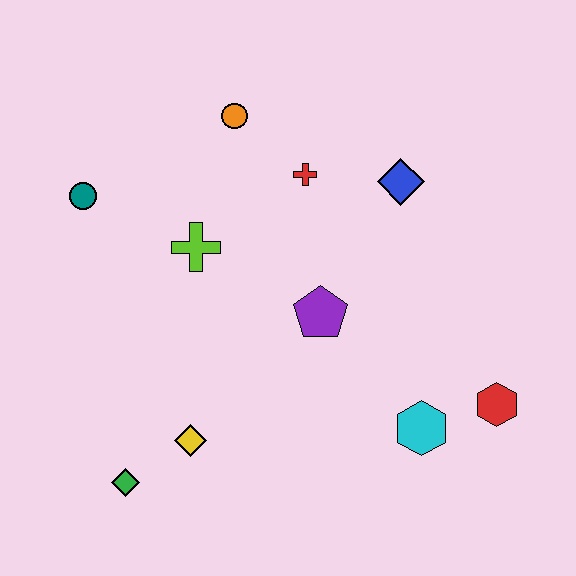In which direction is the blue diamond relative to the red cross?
The blue diamond is to the right of the red cross.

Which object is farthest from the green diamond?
The blue diamond is farthest from the green diamond.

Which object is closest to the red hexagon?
The cyan hexagon is closest to the red hexagon.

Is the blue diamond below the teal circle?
No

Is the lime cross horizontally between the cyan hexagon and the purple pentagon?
No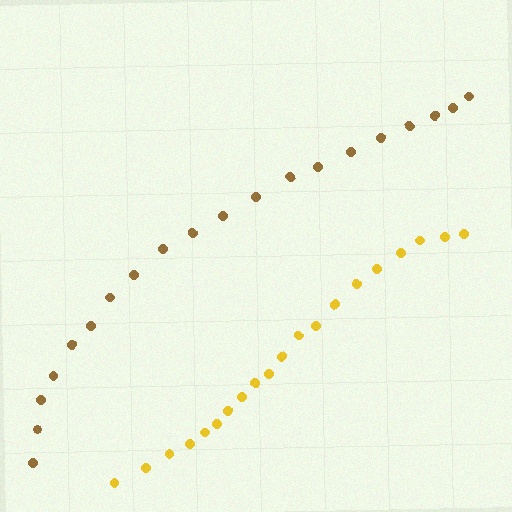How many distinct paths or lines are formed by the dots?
There are 2 distinct paths.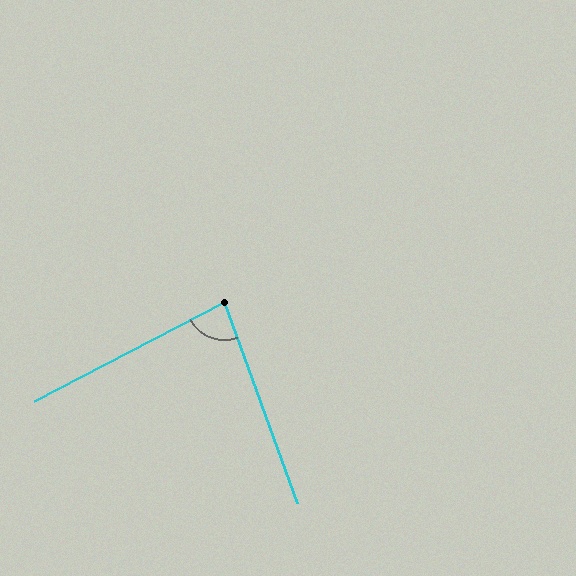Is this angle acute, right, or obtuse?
It is acute.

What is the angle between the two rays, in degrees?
Approximately 82 degrees.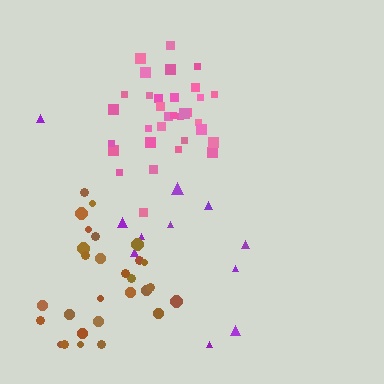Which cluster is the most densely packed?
Pink.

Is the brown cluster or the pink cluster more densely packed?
Pink.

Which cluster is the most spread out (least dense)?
Purple.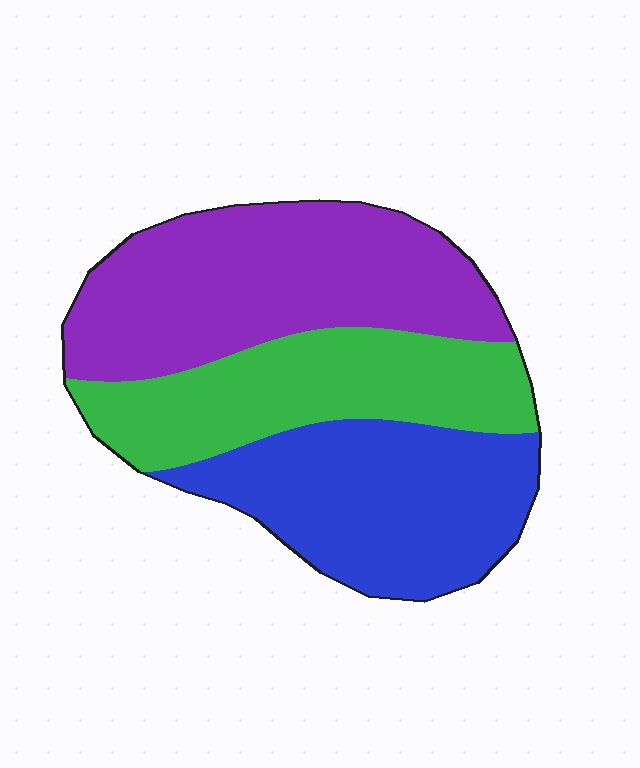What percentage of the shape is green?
Green covers about 30% of the shape.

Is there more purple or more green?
Purple.